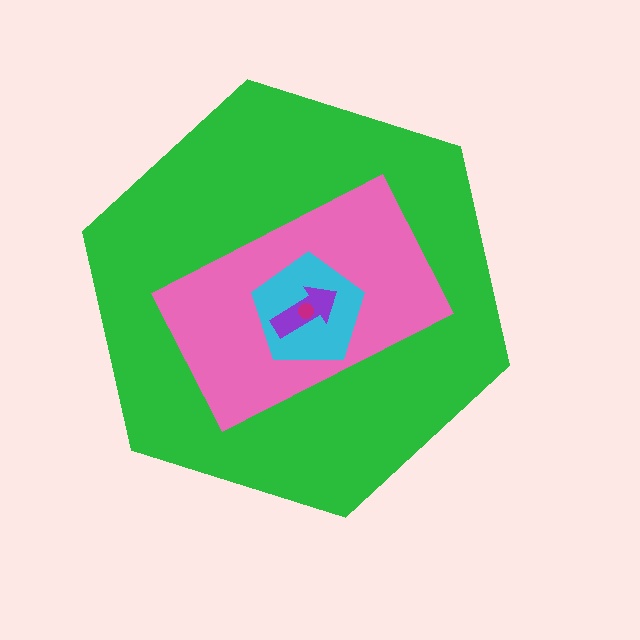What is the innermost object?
The magenta circle.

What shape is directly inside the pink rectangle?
The cyan pentagon.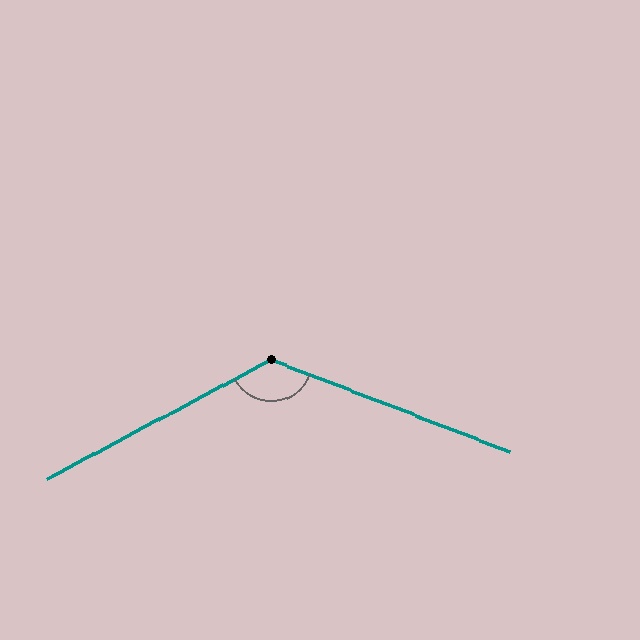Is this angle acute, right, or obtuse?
It is obtuse.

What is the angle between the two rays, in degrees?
Approximately 131 degrees.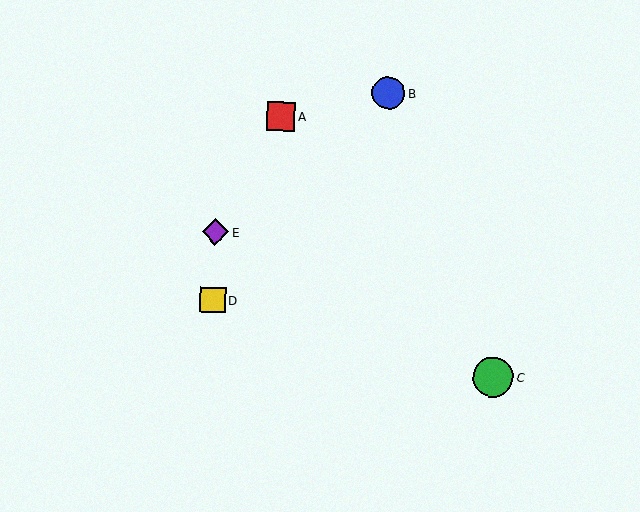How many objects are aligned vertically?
2 objects (D, E) are aligned vertically.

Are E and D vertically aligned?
Yes, both are at x≈215.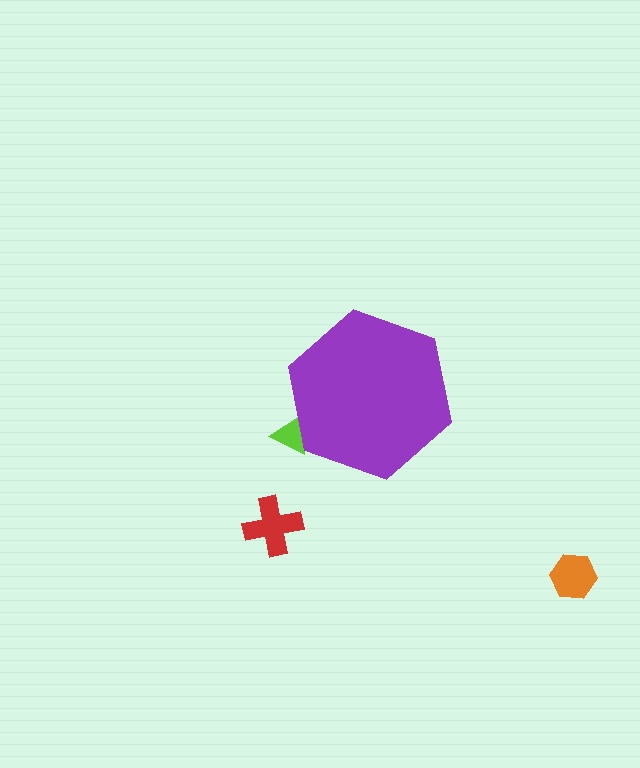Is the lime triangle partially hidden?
Yes, the lime triangle is partially hidden behind the purple hexagon.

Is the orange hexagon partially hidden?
No, the orange hexagon is fully visible.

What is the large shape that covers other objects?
A purple hexagon.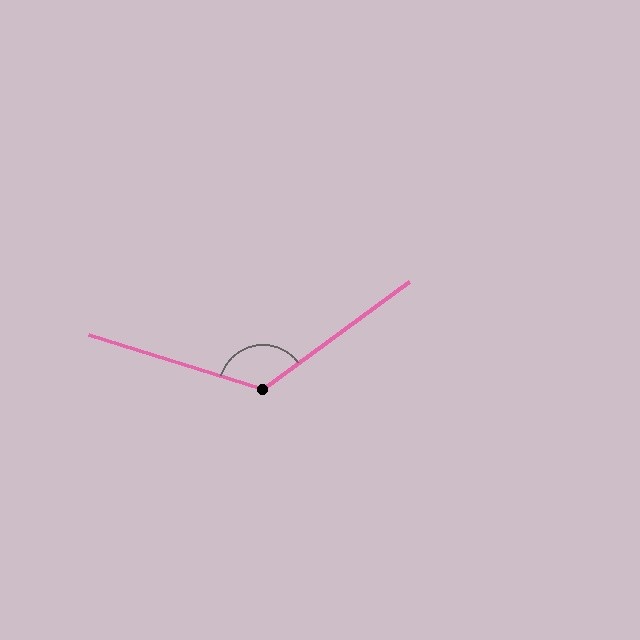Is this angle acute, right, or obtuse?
It is obtuse.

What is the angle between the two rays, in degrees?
Approximately 126 degrees.